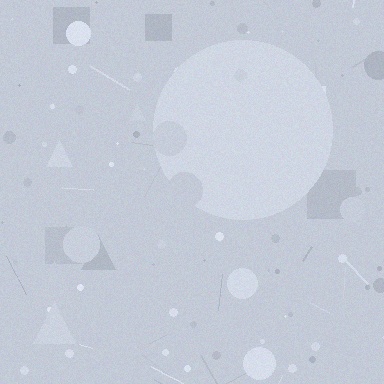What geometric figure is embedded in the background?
A circle is embedded in the background.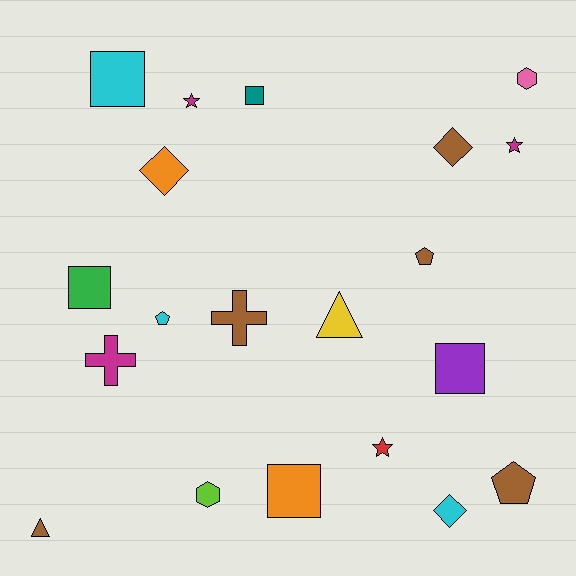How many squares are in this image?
There are 5 squares.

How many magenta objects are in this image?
There are 3 magenta objects.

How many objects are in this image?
There are 20 objects.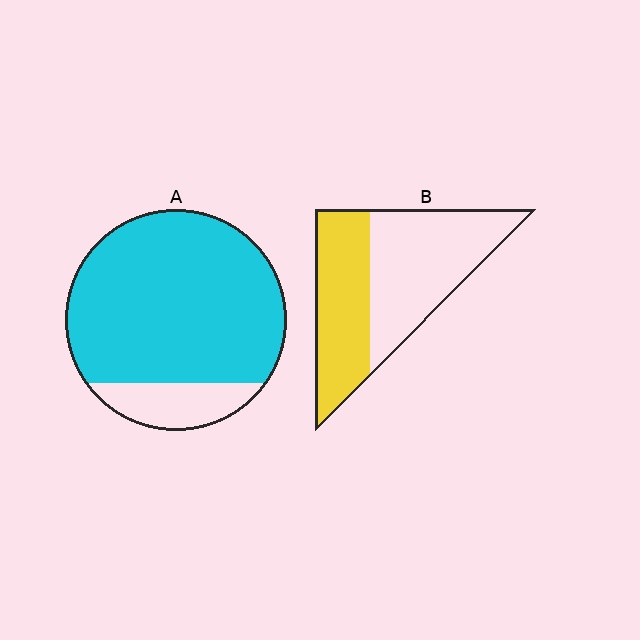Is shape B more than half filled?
No.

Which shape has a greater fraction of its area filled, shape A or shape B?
Shape A.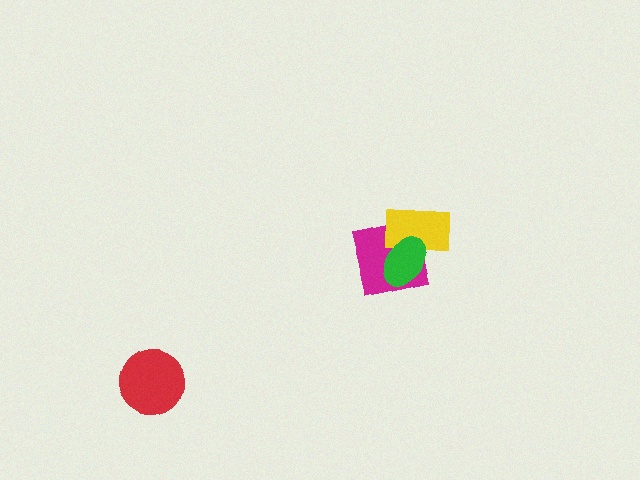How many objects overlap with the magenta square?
2 objects overlap with the magenta square.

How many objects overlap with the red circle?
0 objects overlap with the red circle.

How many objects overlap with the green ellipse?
2 objects overlap with the green ellipse.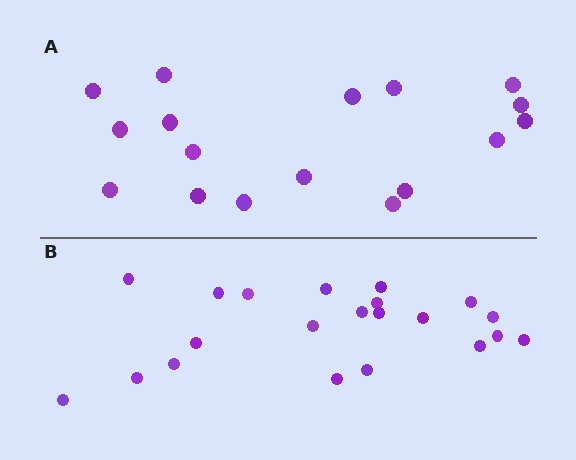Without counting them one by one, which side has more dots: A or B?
Region B (the bottom region) has more dots.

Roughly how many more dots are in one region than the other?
Region B has about 4 more dots than region A.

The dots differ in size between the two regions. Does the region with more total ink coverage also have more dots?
No. Region A has more total ink coverage because its dots are larger, but region B actually contains more individual dots. Total area can be misleading — the number of items is what matters here.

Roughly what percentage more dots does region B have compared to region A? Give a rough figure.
About 25% more.